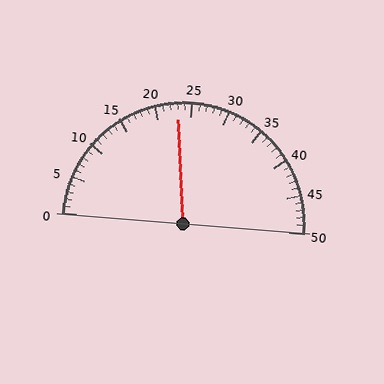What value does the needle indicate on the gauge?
The needle indicates approximately 23.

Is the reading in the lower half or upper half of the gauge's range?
The reading is in the lower half of the range (0 to 50).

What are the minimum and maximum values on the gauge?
The gauge ranges from 0 to 50.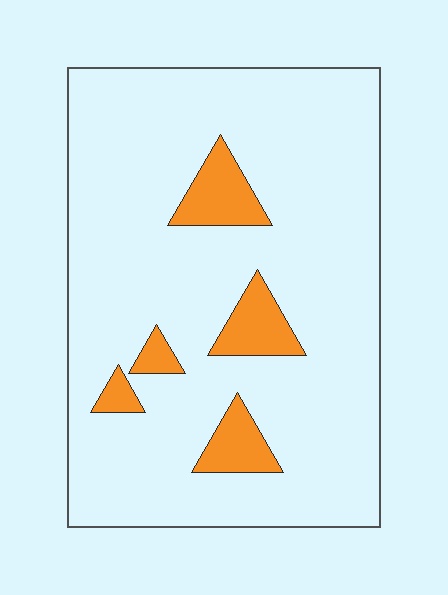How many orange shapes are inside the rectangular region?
5.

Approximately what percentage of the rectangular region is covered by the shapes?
Approximately 10%.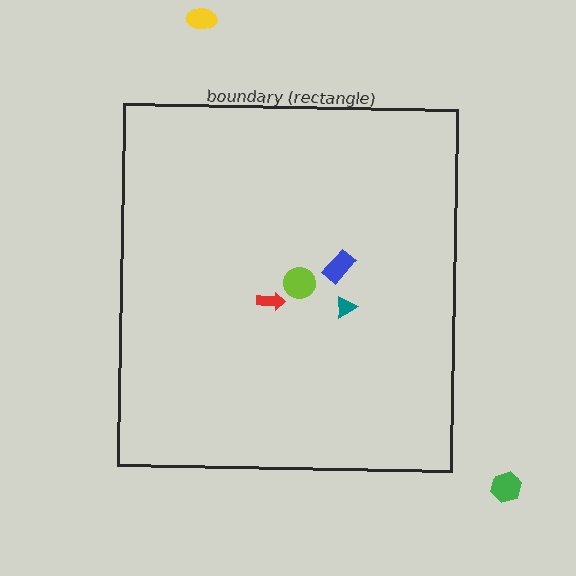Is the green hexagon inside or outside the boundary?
Outside.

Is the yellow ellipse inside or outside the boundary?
Outside.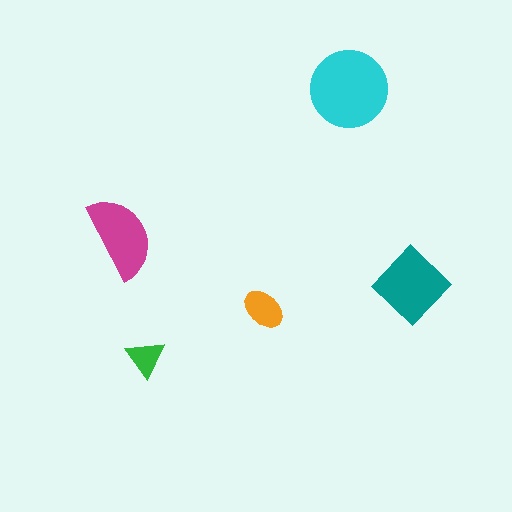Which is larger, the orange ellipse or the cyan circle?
The cyan circle.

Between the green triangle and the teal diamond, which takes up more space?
The teal diamond.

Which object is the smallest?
The green triangle.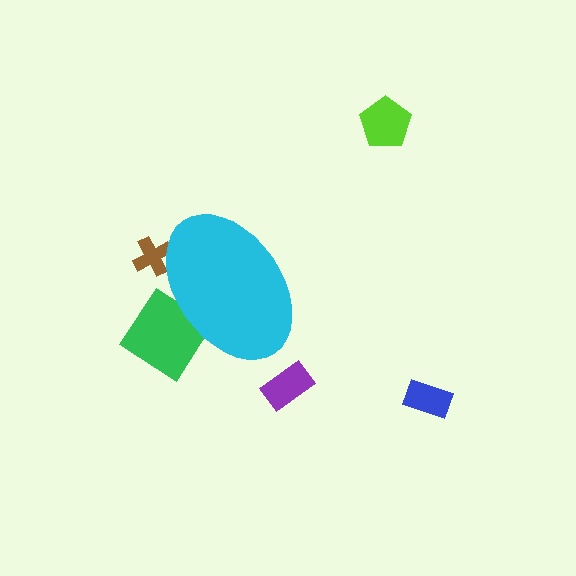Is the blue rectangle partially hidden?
No, the blue rectangle is fully visible.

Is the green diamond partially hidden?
Yes, the green diamond is partially hidden behind the cyan ellipse.